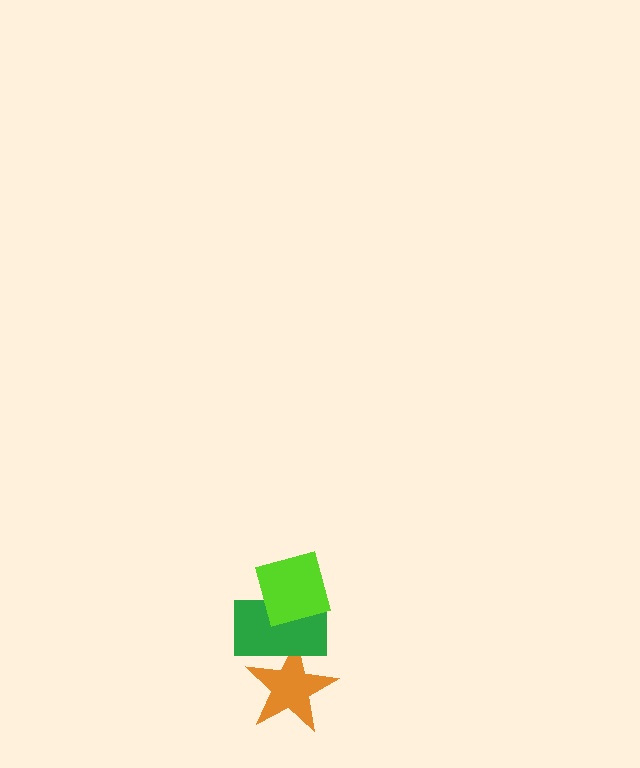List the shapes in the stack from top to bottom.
From top to bottom: the lime square, the green rectangle, the orange star.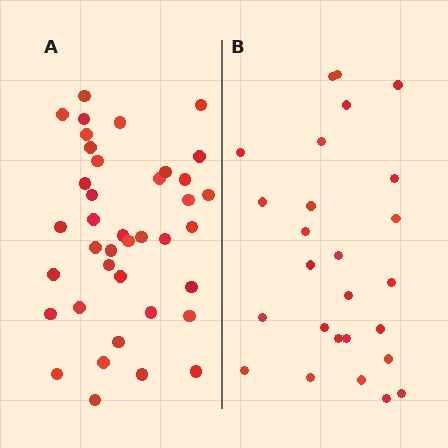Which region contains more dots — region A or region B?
Region A (the left region) has more dots.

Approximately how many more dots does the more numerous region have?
Region A has approximately 15 more dots than region B.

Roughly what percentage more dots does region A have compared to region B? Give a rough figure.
About 50% more.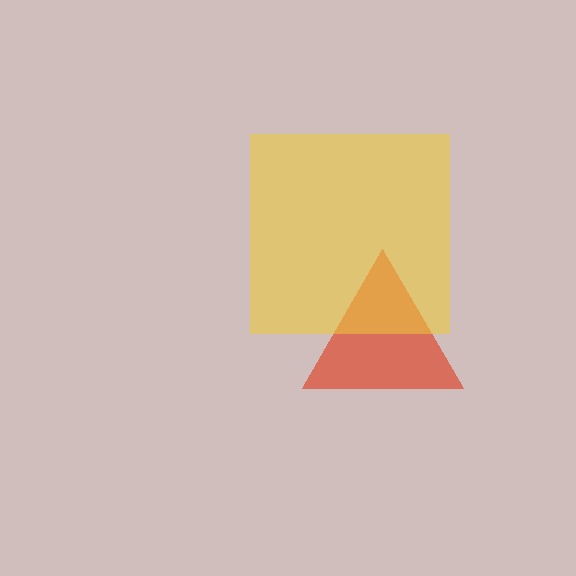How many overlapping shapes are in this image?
There are 2 overlapping shapes in the image.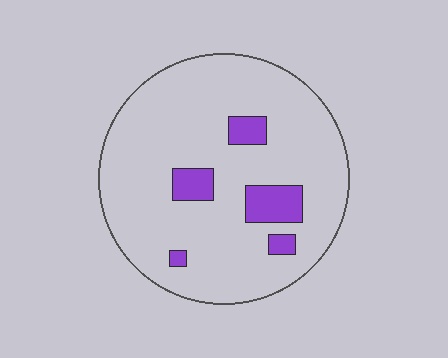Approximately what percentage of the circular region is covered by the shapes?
Approximately 10%.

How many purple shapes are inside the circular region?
5.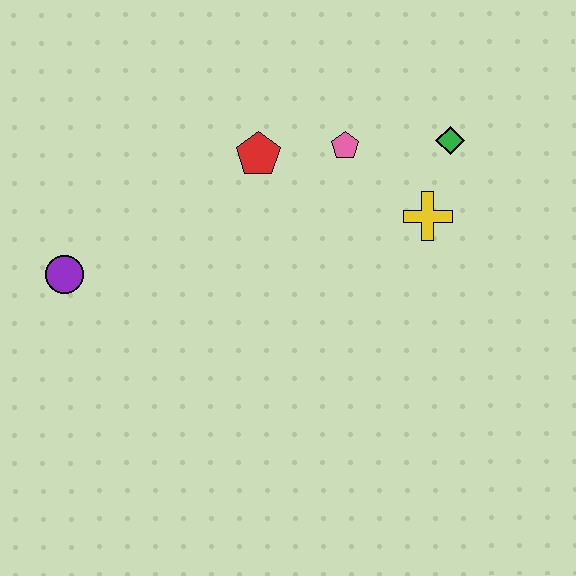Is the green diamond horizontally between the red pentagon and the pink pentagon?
No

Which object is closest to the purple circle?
The red pentagon is closest to the purple circle.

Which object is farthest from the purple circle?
The green diamond is farthest from the purple circle.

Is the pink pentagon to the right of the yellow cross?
No